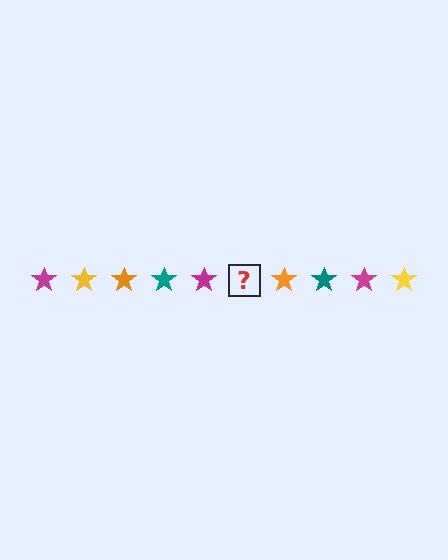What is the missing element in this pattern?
The missing element is a yellow star.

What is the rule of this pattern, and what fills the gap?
The rule is that the pattern cycles through magenta, yellow, orange, teal stars. The gap should be filled with a yellow star.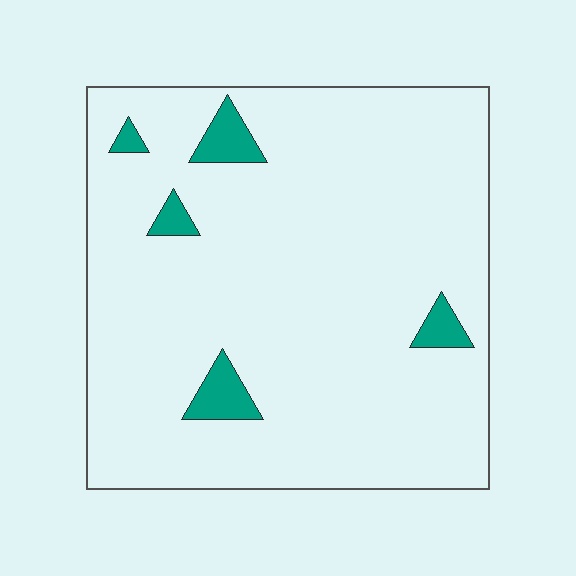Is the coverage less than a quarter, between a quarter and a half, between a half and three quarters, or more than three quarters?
Less than a quarter.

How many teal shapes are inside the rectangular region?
5.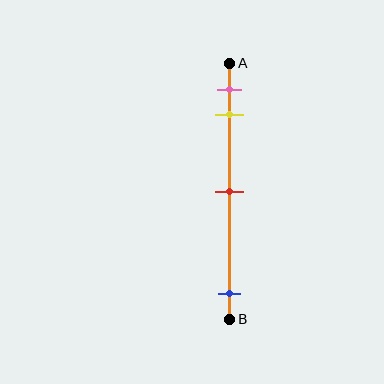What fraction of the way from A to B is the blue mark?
The blue mark is approximately 90% (0.9) of the way from A to B.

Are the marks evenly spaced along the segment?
No, the marks are not evenly spaced.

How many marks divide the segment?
There are 4 marks dividing the segment.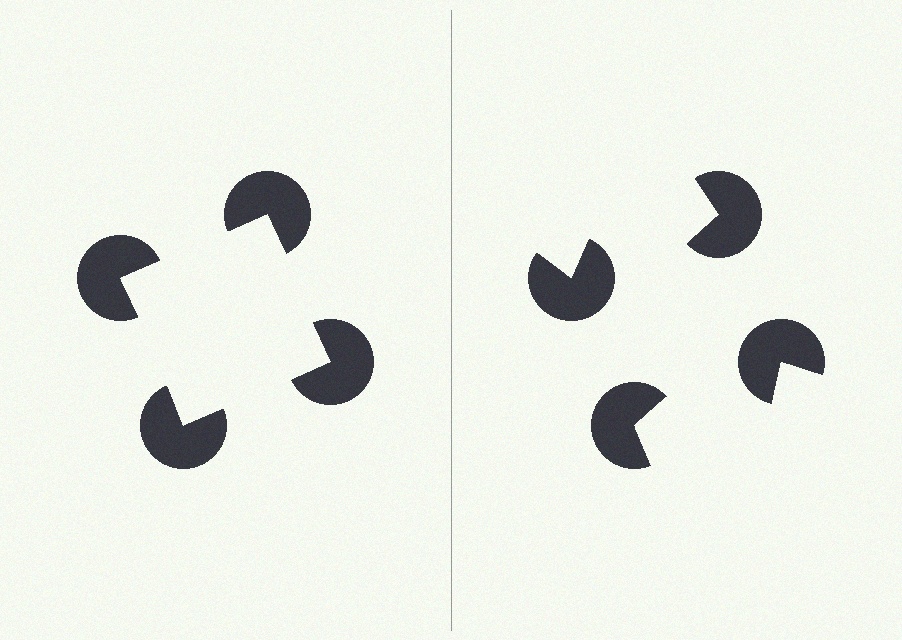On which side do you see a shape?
An illusory square appears on the left side. On the right side the wedge cuts are rotated, so no coherent shape forms.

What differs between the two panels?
The pac-man discs are positioned identically on both sides; only the wedge orientations differ. On the left they align to a square; on the right they are misaligned.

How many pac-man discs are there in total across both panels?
8 — 4 on each side.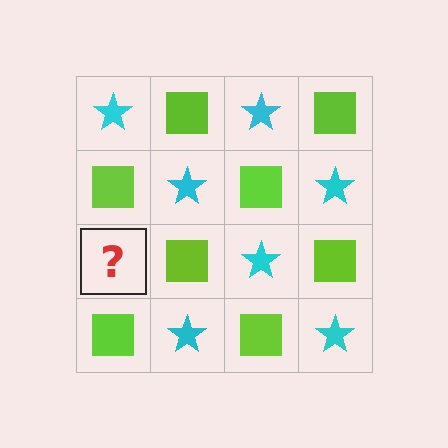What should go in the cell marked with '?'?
The missing cell should contain a cyan star.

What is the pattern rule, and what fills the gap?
The rule is that it alternates cyan star and lime square in a checkerboard pattern. The gap should be filled with a cyan star.